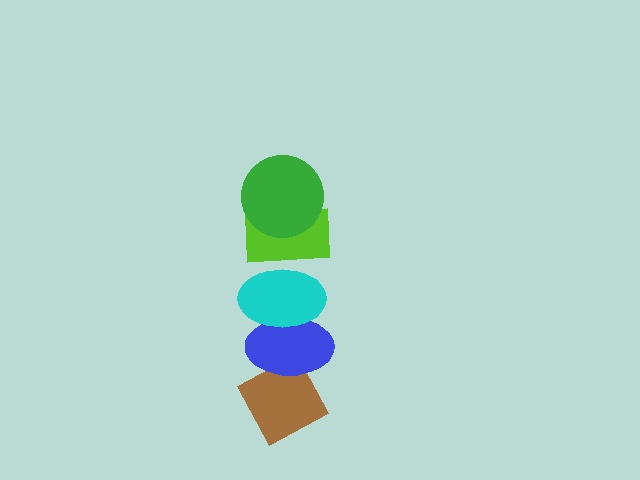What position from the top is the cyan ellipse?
The cyan ellipse is 3rd from the top.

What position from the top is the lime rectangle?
The lime rectangle is 2nd from the top.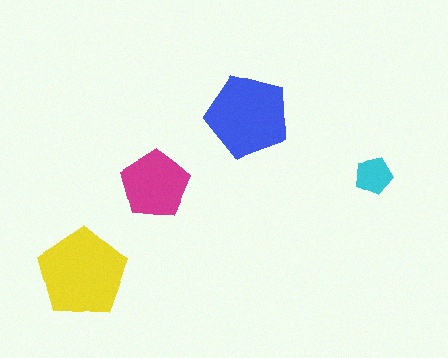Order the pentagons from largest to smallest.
the yellow one, the blue one, the magenta one, the cyan one.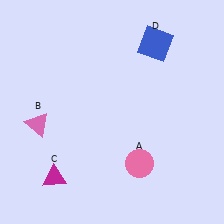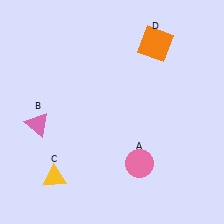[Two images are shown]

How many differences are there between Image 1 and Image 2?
There are 2 differences between the two images.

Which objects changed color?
C changed from magenta to yellow. D changed from blue to orange.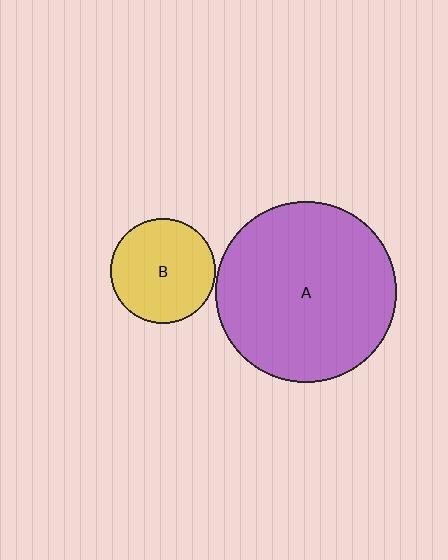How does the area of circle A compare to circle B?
Approximately 3.0 times.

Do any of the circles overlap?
No, none of the circles overlap.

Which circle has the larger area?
Circle A (purple).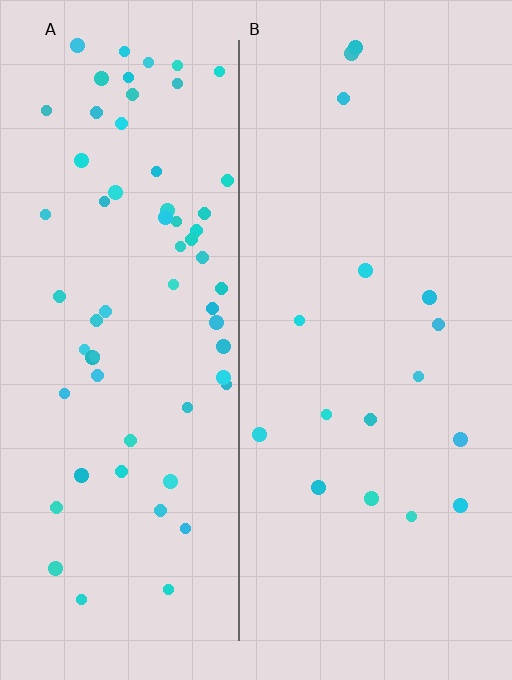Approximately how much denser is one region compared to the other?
Approximately 3.6× — region A over region B.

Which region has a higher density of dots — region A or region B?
A (the left).